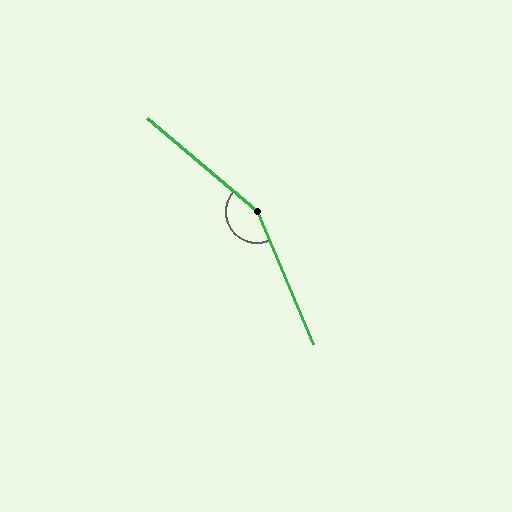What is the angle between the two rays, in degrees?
Approximately 153 degrees.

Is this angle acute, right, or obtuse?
It is obtuse.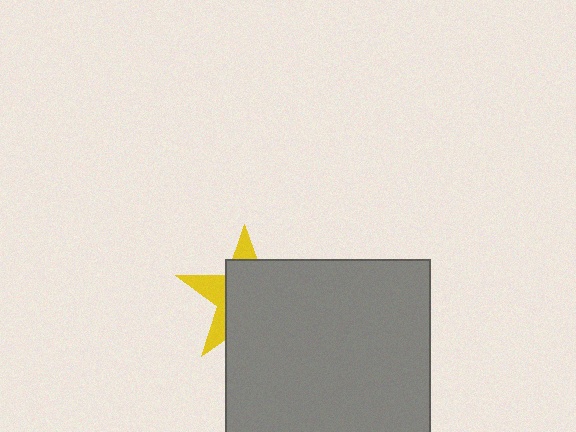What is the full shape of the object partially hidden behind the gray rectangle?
The partially hidden object is a yellow star.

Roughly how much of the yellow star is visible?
A small part of it is visible (roughly 32%).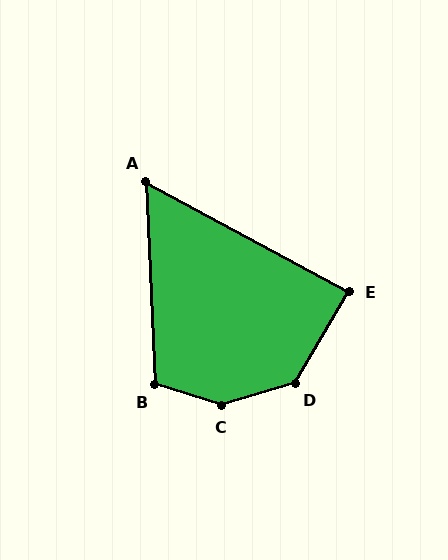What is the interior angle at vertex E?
Approximately 88 degrees (approximately right).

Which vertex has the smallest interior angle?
A, at approximately 59 degrees.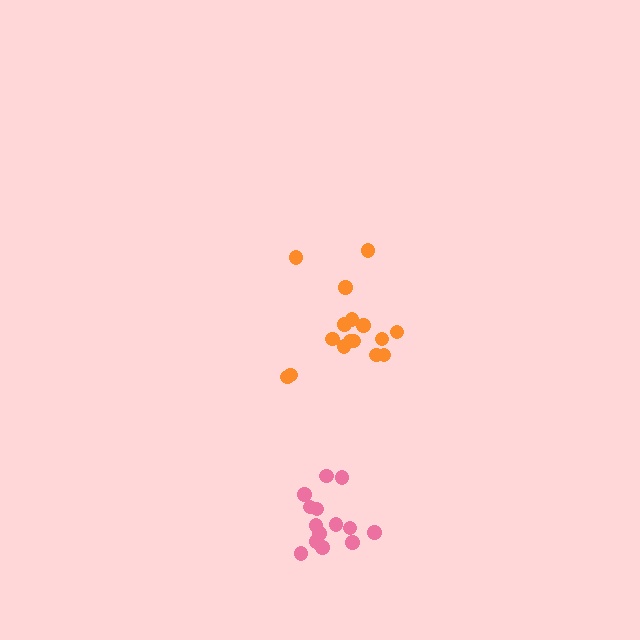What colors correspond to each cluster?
The clusters are colored: orange, pink.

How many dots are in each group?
Group 1: 16 dots, Group 2: 14 dots (30 total).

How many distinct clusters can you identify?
There are 2 distinct clusters.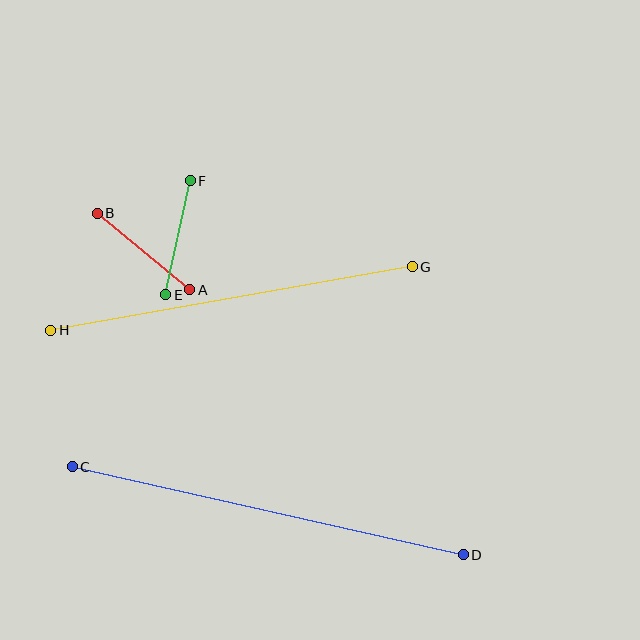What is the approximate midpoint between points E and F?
The midpoint is at approximately (178, 238) pixels.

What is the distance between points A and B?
The distance is approximately 120 pixels.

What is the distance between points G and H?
The distance is approximately 367 pixels.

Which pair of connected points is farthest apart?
Points C and D are farthest apart.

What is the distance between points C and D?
The distance is approximately 401 pixels.